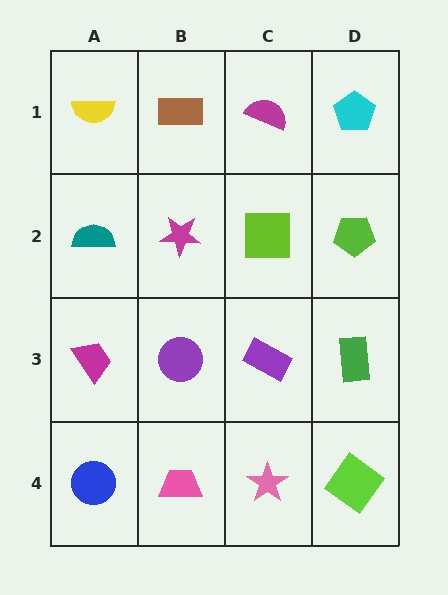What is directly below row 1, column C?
A lime square.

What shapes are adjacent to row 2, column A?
A yellow semicircle (row 1, column A), a magenta trapezoid (row 3, column A), a magenta star (row 2, column B).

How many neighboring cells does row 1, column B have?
3.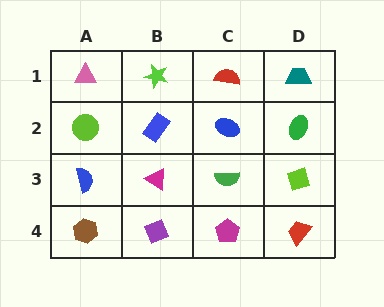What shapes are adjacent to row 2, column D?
A teal trapezoid (row 1, column D), a lime diamond (row 3, column D), a blue ellipse (row 2, column C).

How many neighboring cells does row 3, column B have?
4.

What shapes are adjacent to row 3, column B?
A blue rectangle (row 2, column B), a purple diamond (row 4, column B), a blue semicircle (row 3, column A), a green semicircle (row 3, column C).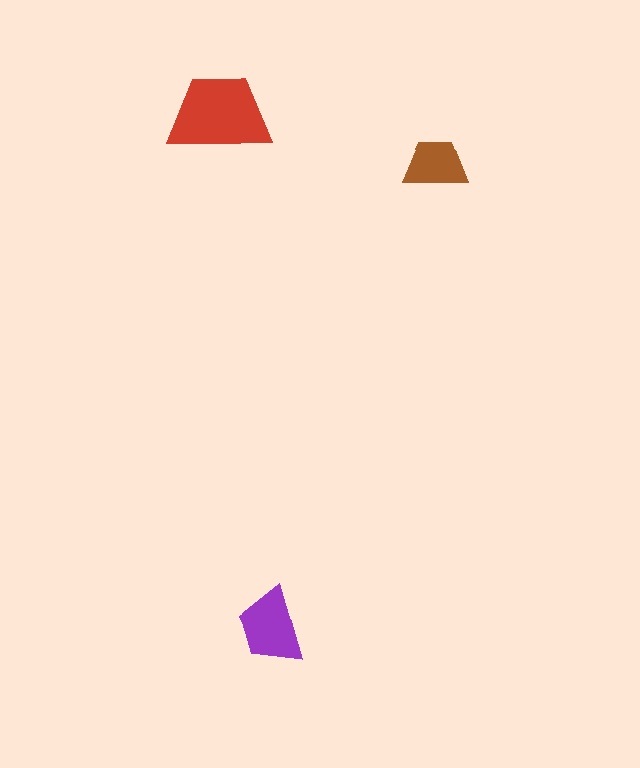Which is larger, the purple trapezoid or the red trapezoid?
The red one.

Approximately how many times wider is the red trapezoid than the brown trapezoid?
About 1.5 times wider.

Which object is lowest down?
The purple trapezoid is bottommost.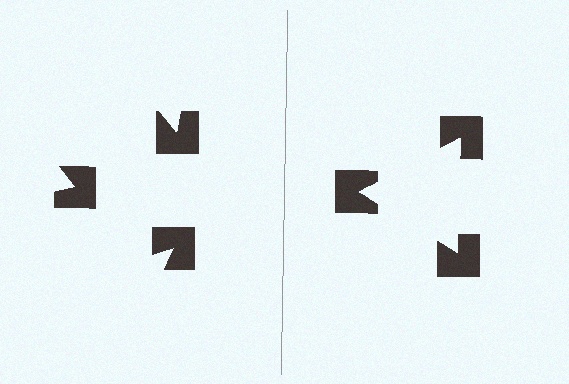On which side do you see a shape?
An illusory triangle appears on the right side. On the left side the wedge cuts are rotated, so no coherent shape forms.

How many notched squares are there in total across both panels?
6 — 3 on each side.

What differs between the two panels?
The notched squares are positioned identically on both sides; only the wedge orientations differ. On the right they align to a triangle; on the left they are misaligned.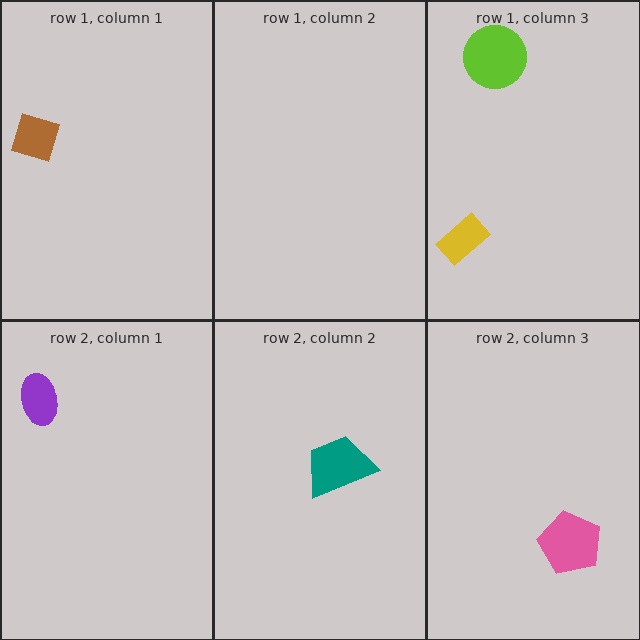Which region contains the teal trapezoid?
The row 2, column 2 region.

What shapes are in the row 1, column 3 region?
The yellow rectangle, the lime circle.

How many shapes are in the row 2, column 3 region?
1.